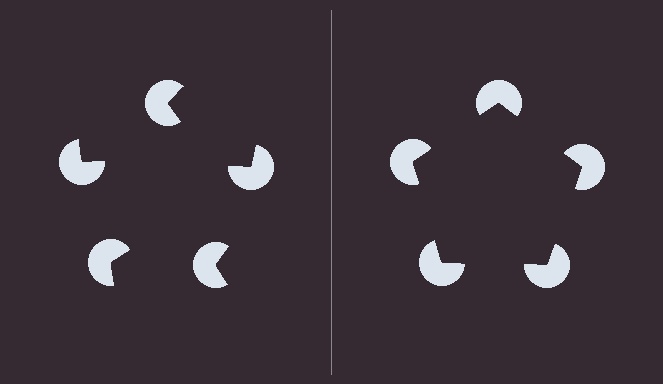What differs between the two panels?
The pac-man discs are positioned identically on both sides; only the wedge orientations differ. On the right they align to a pentagon; on the left they are misaligned.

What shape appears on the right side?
An illusory pentagon.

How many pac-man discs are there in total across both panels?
10 — 5 on each side.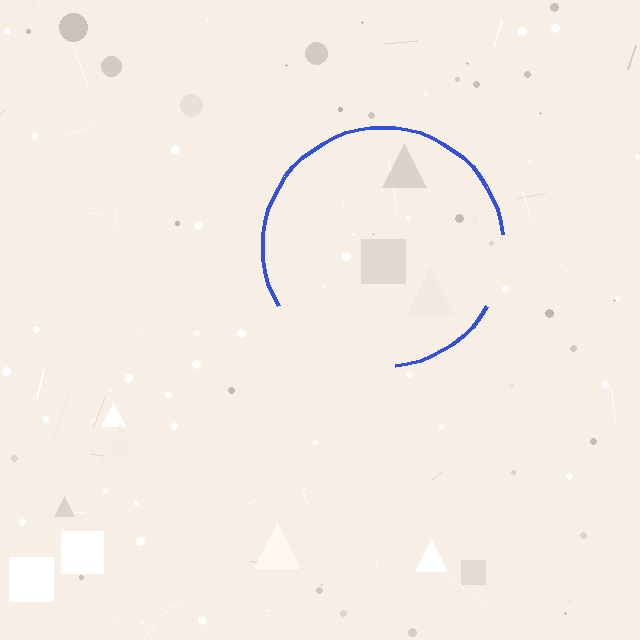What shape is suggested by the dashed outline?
The dashed outline suggests a circle.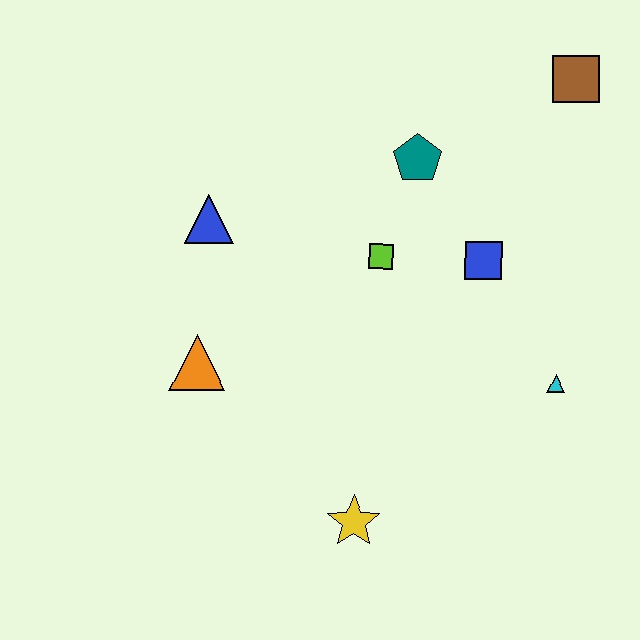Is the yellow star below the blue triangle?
Yes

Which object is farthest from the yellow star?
The brown square is farthest from the yellow star.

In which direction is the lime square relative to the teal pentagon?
The lime square is below the teal pentagon.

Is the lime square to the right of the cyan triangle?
No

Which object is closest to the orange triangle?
The blue triangle is closest to the orange triangle.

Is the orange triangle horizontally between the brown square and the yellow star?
No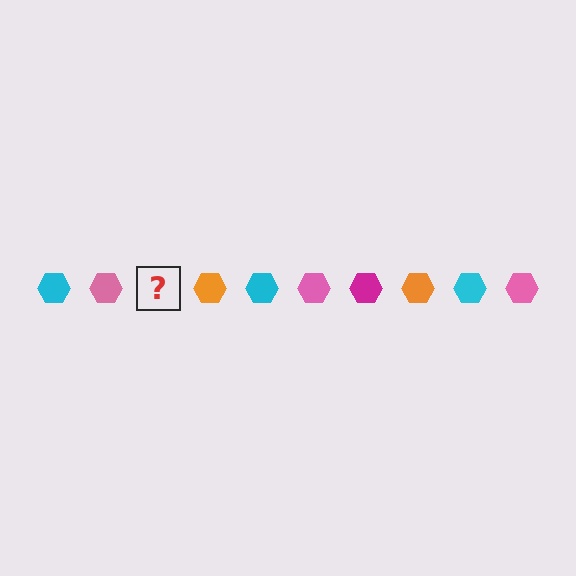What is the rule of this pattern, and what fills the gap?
The rule is that the pattern cycles through cyan, pink, magenta, orange hexagons. The gap should be filled with a magenta hexagon.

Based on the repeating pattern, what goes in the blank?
The blank should be a magenta hexagon.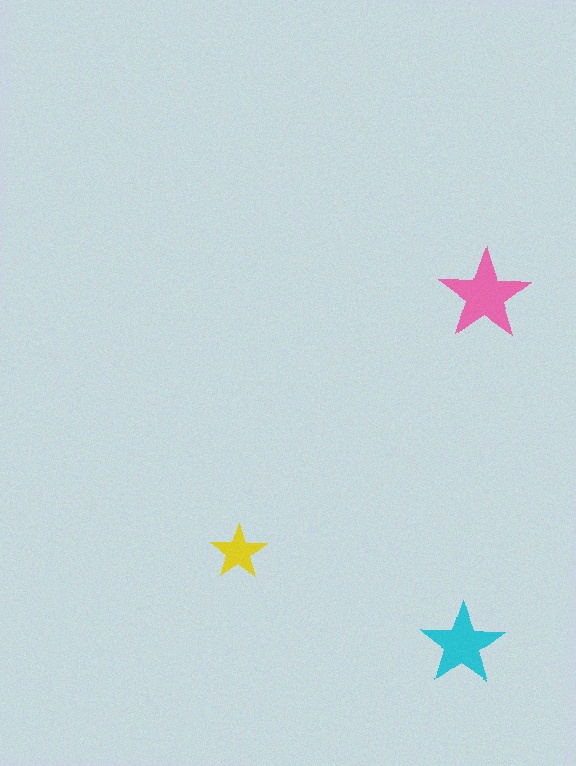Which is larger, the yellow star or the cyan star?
The cyan one.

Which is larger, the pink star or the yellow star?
The pink one.